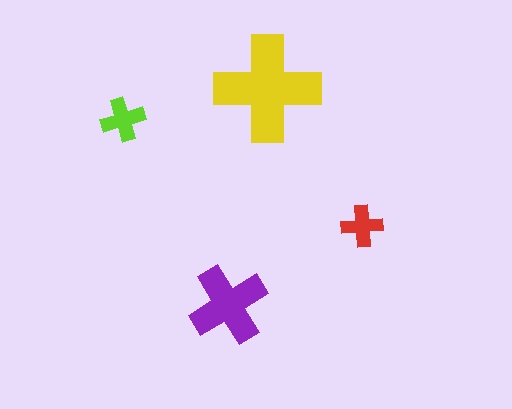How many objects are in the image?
There are 4 objects in the image.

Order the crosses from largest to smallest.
the yellow one, the purple one, the lime one, the red one.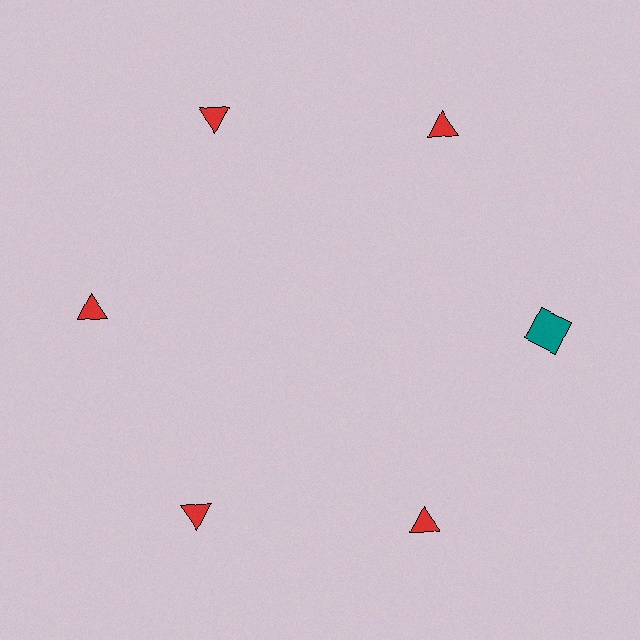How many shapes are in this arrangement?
There are 6 shapes arranged in a ring pattern.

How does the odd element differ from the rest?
It differs in both color (teal instead of red) and shape (square instead of triangle).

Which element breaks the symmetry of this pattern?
The teal square at roughly the 3 o'clock position breaks the symmetry. All other shapes are red triangles.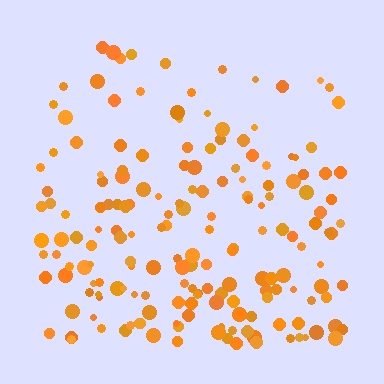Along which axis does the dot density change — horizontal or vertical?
Vertical.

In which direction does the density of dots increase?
From top to bottom, with the bottom side densest.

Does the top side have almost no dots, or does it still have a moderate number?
Still a moderate number, just noticeably fewer than the bottom.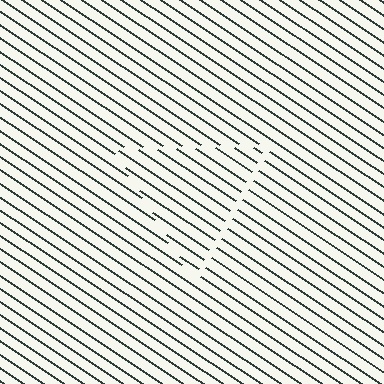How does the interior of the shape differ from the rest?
The interior of the shape contains the same grating, shifted by half a period — the contour is defined by the phase discontinuity where line-ends from the inner and outer gratings abut.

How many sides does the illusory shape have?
3 sides — the line-ends trace a triangle.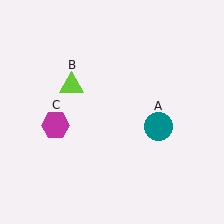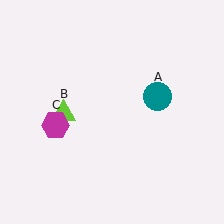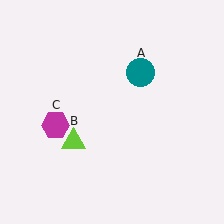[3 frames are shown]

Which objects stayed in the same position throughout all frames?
Magenta hexagon (object C) remained stationary.